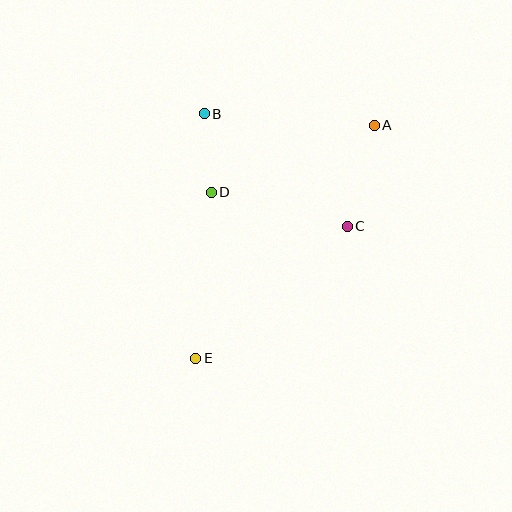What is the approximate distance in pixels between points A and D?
The distance between A and D is approximately 177 pixels.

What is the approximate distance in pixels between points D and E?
The distance between D and E is approximately 167 pixels.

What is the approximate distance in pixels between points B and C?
The distance between B and C is approximately 182 pixels.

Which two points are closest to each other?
Points B and D are closest to each other.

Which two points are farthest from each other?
Points A and E are farthest from each other.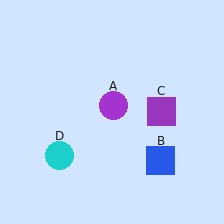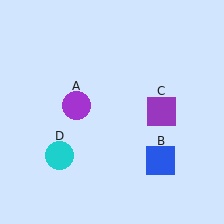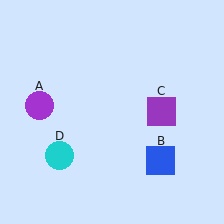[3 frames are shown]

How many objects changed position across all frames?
1 object changed position: purple circle (object A).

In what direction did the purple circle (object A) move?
The purple circle (object A) moved left.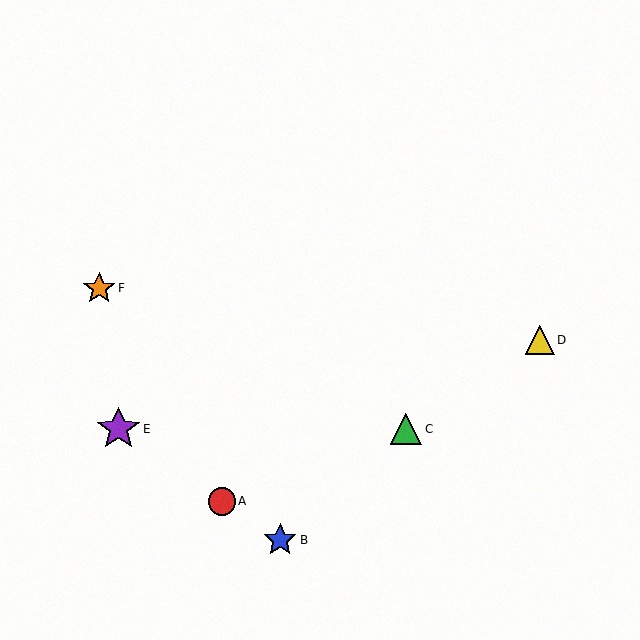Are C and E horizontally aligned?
Yes, both are at y≈429.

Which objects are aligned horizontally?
Objects C, E are aligned horizontally.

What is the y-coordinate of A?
Object A is at y≈502.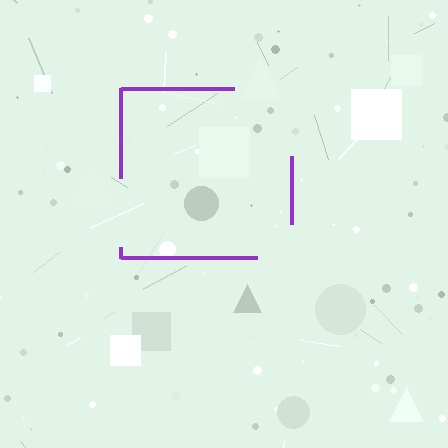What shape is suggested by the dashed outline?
The dashed outline suggests a square.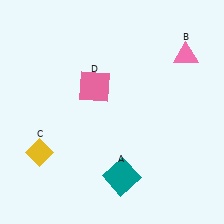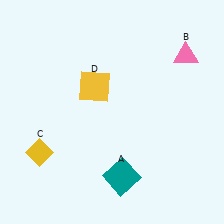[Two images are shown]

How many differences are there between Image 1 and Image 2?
There is 1 difference between the two images.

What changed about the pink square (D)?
In Image 1, D is pink. In Image 2, it changed to yellow.